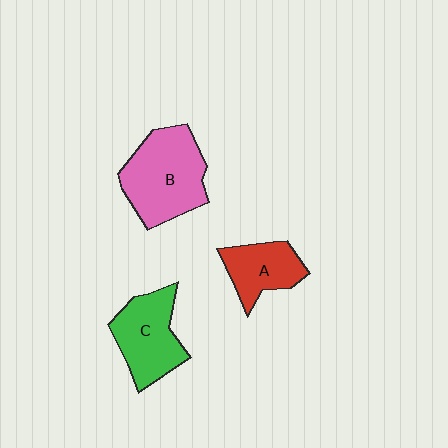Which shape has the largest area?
Shape B (pink).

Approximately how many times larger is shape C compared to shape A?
Approximately 1.3 times.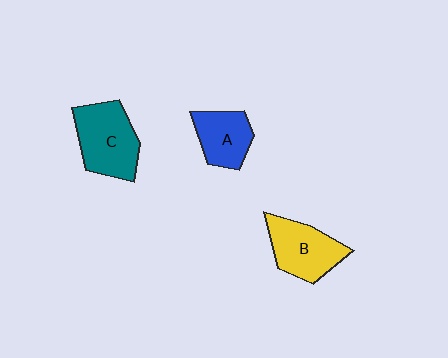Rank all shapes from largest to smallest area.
From largest to smallest: C (teal), B (yellow), A (blue).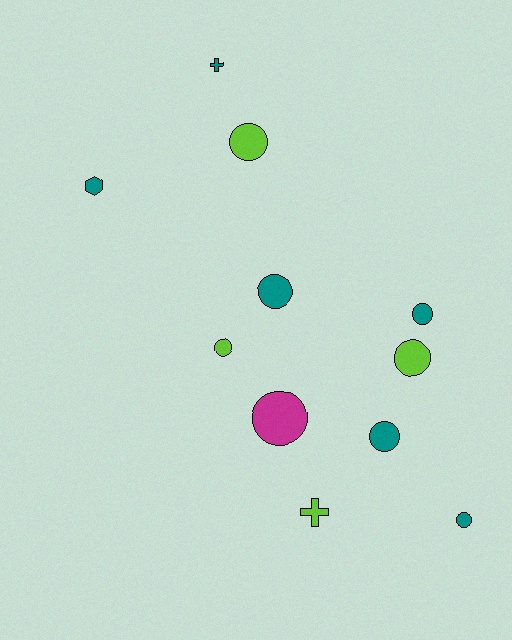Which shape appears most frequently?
Circle, with 8 objects.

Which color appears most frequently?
Teal, with 6 objects.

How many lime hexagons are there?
There are no lime hexagons.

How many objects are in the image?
There are 11 objects.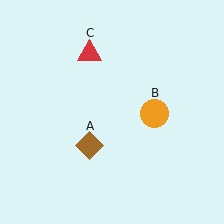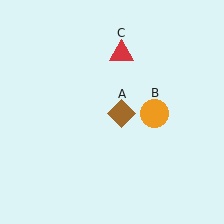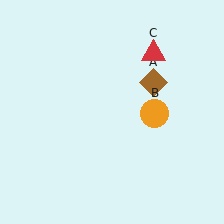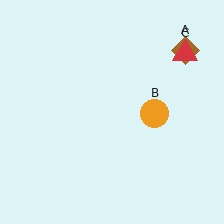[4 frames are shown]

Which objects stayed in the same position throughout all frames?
Orange circle (object B) remained stationary.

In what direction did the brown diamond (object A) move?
The brown diamond (object A) moved up and to the right.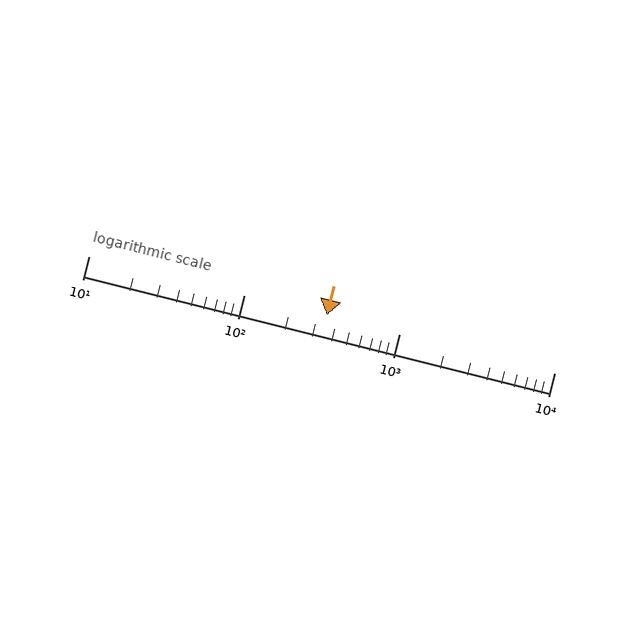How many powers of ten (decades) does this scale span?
The scale spans 3 decades, from 10 to 10000.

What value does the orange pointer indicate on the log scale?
The pointer indicates approximately 340.